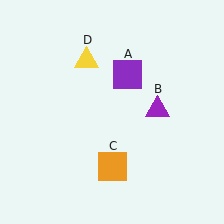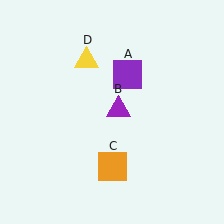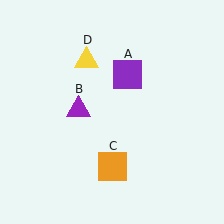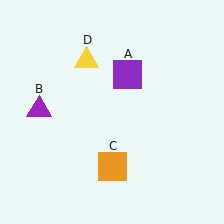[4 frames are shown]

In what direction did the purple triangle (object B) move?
The purple triangle (object B) moved left.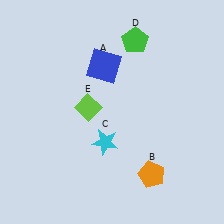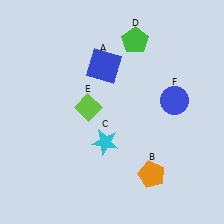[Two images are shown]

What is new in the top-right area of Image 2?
A blue circle (F) was added in the top-right area of Image 2.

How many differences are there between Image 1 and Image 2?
There is 1 difference between the two images.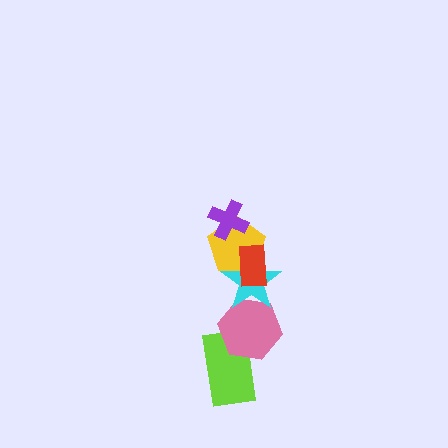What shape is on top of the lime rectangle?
The pink hexagon is on top of the lime rectangle.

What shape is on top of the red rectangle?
The purple cross is on top of the red rectangle.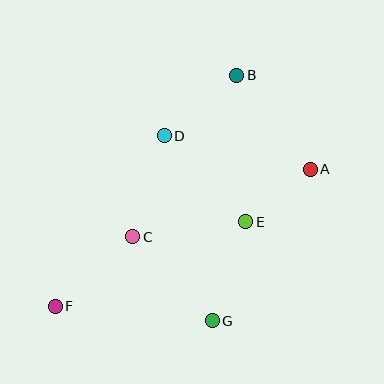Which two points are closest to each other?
Points A and E are closest to each other.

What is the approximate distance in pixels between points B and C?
The distance between B and C is approximately 192 pixels.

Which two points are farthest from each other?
Points B and F are farthest from each other.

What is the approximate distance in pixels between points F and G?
The distance between F and G is approximately 158 pixels.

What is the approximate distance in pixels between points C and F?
The distance between C and F is approximately 104 pixels.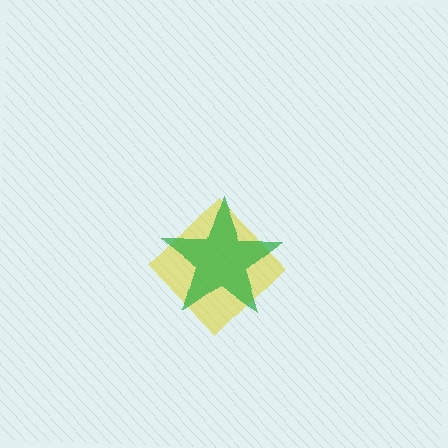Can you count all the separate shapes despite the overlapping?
Yes, there are 2 separate shapes.